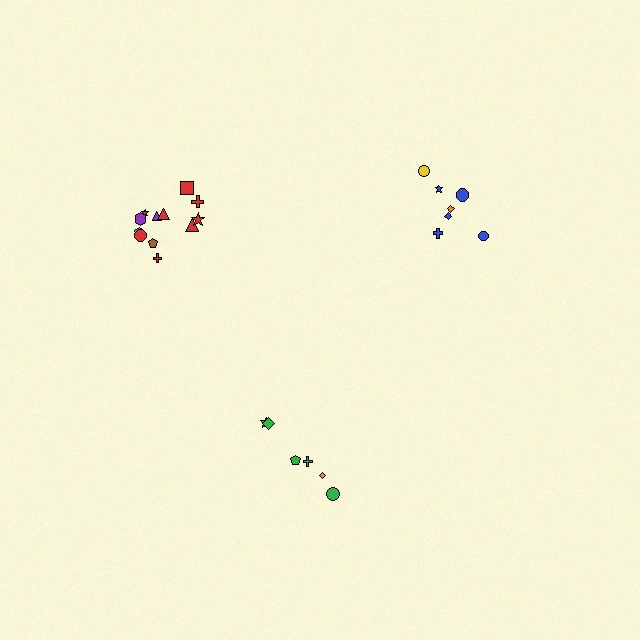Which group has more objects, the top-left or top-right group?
The top-left group.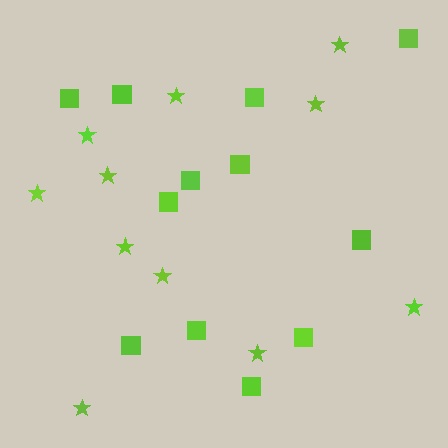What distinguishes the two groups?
There are 2 groups: one group of squares (12) and one group of stars (11).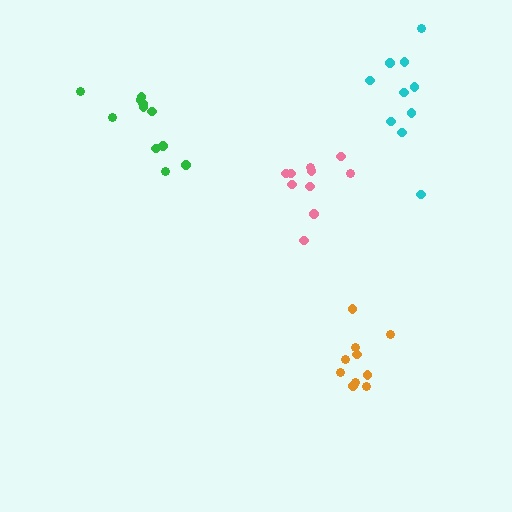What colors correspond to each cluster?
The clusters are colored: pink, green, cyan, orange.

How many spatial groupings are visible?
There are 4 spatial groupings.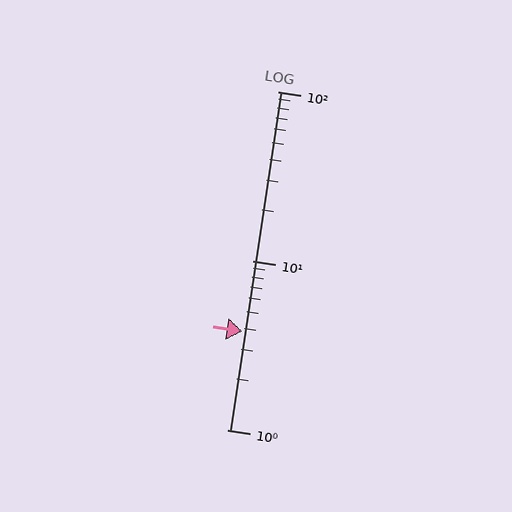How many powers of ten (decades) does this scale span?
The scale spans 2 decades, from 1 to 100.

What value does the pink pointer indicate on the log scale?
The pointer indicates approximately 3.8.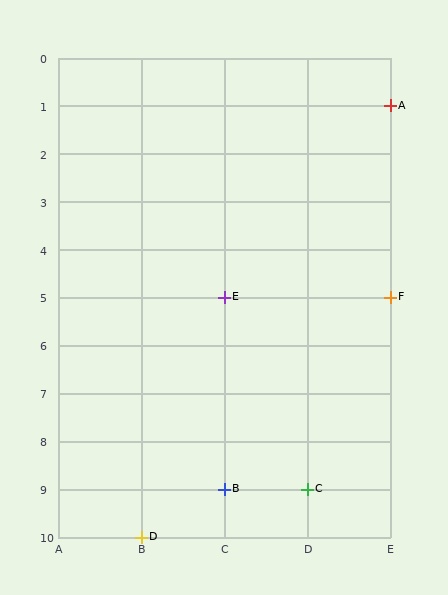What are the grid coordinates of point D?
Point D is at grid coordinates (B, 10).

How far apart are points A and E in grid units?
Points A and E are 2 columns and 4 rows apart (about 4.5 grid units diagonally).